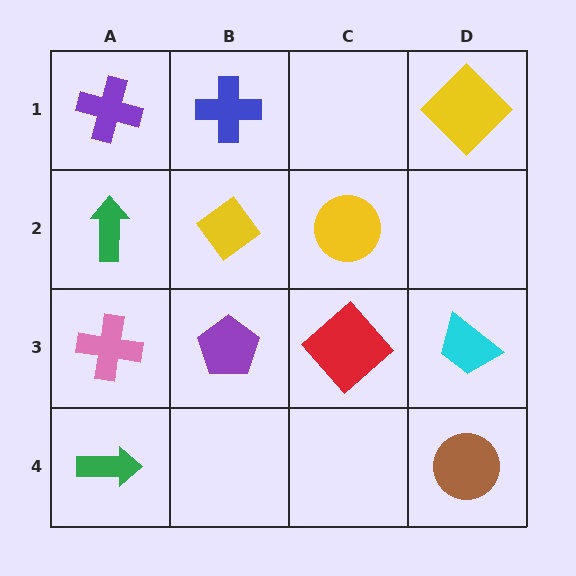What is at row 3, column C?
A red diamond.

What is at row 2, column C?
A yellow circle.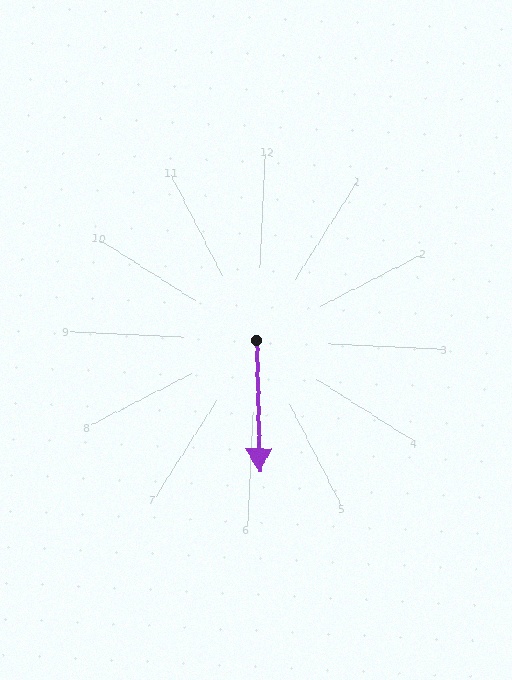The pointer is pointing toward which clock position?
Roughly 6 o'clock.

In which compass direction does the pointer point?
South.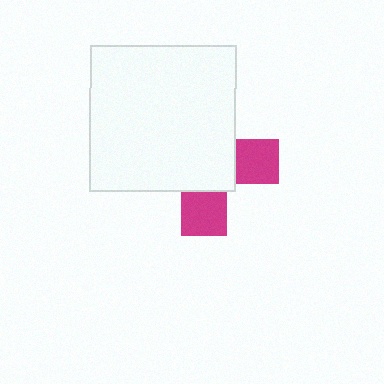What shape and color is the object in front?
The object in front is a white square.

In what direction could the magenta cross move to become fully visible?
The magenta cross could move toward the lower-right. That would shift it out from behind the white square entirely.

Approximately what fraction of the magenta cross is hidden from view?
Roughly 65% of the magenta cross is hidden behind the white square.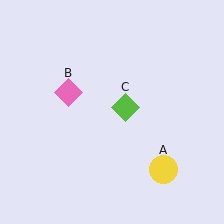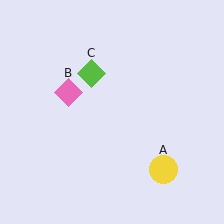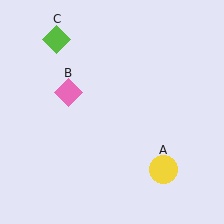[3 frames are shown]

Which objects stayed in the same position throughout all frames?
Yellow circle (object A) and pink diamond (object B) remained stationary.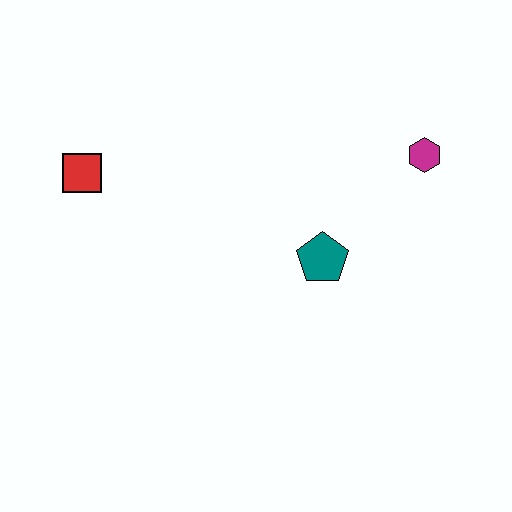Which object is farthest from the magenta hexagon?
The red square is farthest from the magenta hexagon.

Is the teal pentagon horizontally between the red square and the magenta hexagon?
Yes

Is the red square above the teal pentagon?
Yes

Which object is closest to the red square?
The teal pentagon is closest to the red square.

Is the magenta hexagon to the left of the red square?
No